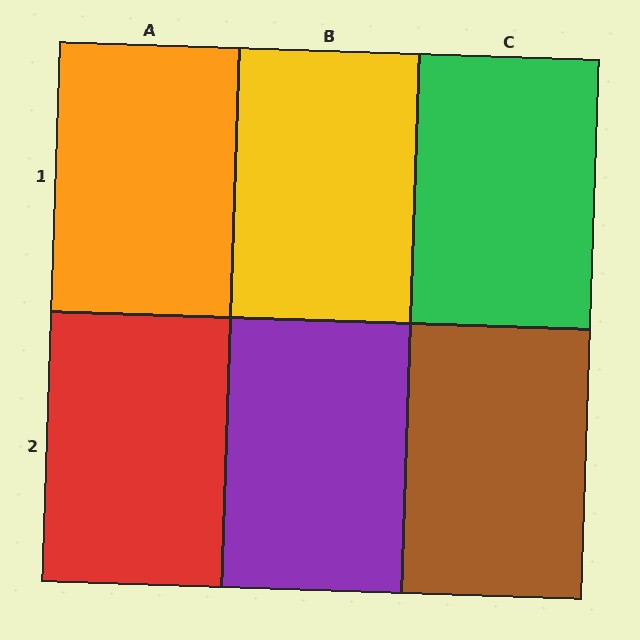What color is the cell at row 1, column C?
Green.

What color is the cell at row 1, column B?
Yellow.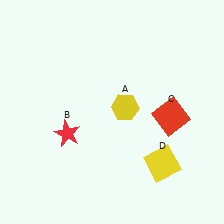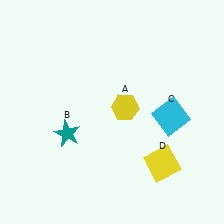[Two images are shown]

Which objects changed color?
B changed from red to teal. C changed from red to cyan.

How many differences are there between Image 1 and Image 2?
There are 2 differences between the two images.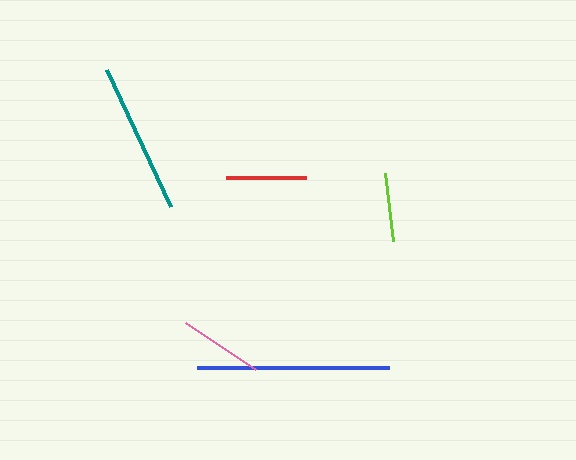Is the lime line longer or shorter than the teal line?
The teal line is longer than the lime line.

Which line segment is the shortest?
The lime line is the shortest at approximately 69 pixels.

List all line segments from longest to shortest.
From longest to shortest: blue, teal, pink, red, lime.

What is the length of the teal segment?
The teal segment is approximately 152 pixels long.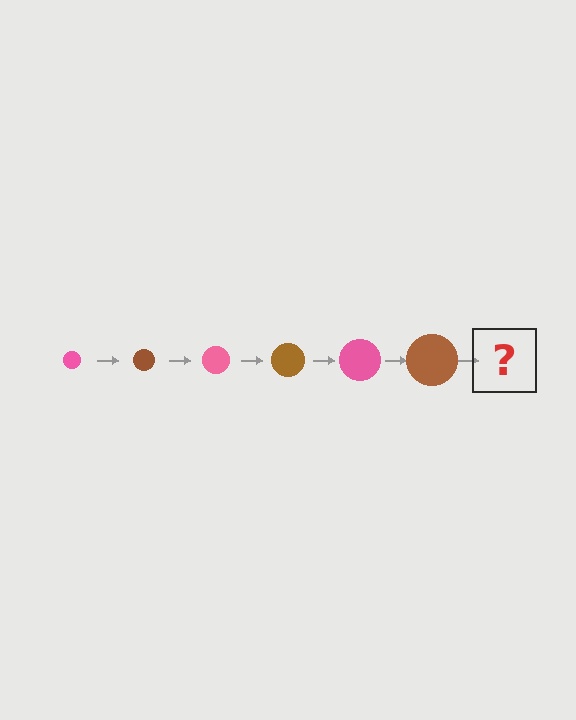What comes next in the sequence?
The next element should be a pink circle, larger than the previous one.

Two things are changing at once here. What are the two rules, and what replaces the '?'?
The two rules are that the circle grows larger each step and the color cycles through pink and brown. The '?' should be a pink circle, larger than the previous one.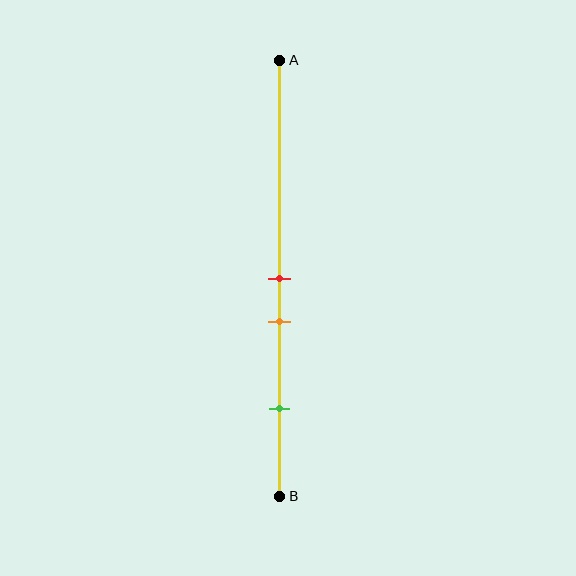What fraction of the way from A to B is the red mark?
The red mark is approximately 50% (0.5) of the way from A to B.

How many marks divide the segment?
There are 3 marks dividing the segment.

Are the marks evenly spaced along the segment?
No, the marks are not evenly spaced.